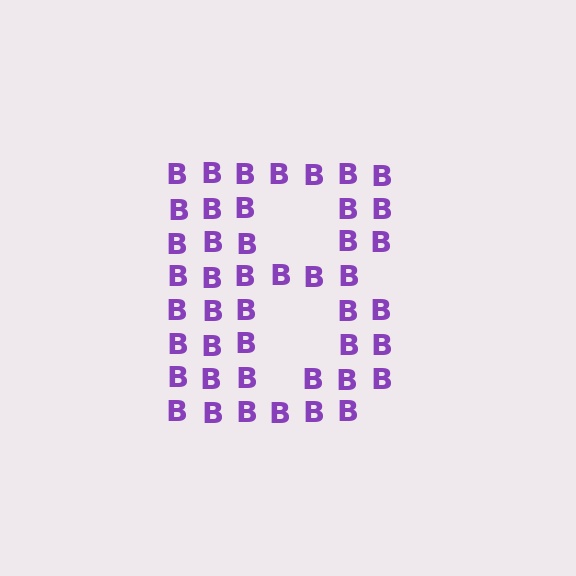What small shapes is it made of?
It is made of small letter B's.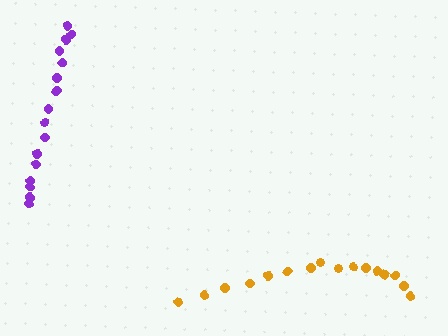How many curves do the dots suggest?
There are 2 distinct paths.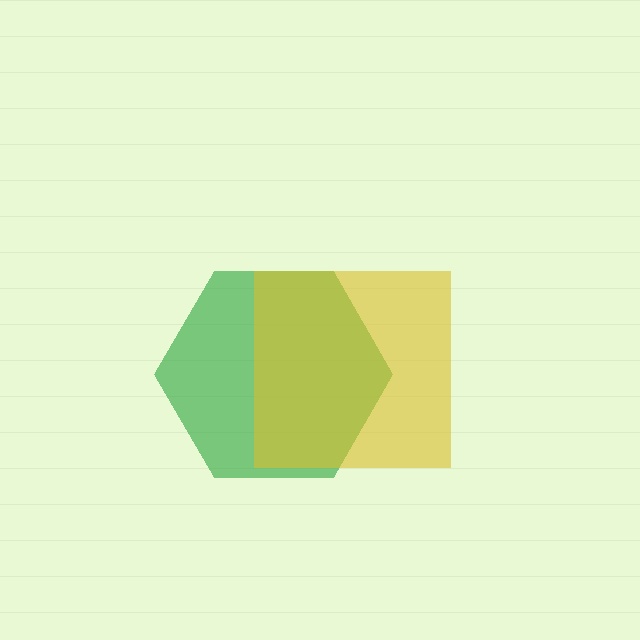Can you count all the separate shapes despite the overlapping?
Yes, there are 2 separate shapes.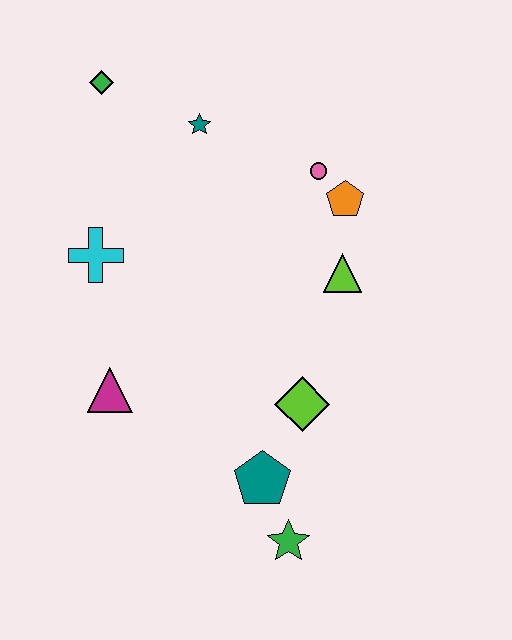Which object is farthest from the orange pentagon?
The green star is farthest from the orange pentagon.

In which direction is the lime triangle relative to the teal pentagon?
The lime triangle is above the teal pentagon.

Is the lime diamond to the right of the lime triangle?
No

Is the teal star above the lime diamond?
Yes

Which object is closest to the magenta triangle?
The cyan cross is closest to the magenta triangle.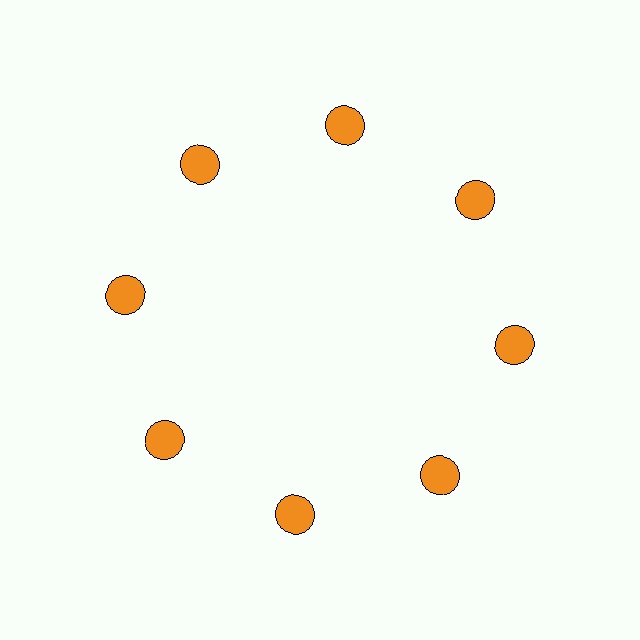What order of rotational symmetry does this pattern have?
This pattern has 8-fold rotational symmetry.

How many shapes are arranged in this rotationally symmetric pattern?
There are 8 shapes, arranged in 8 groups of 1.